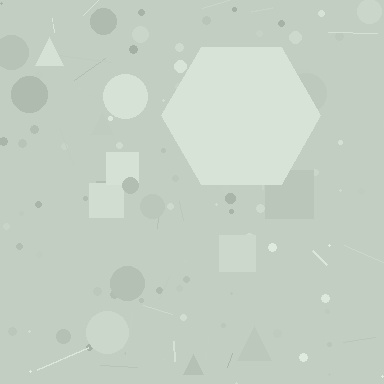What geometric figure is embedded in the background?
A hexagon is embedded in the background.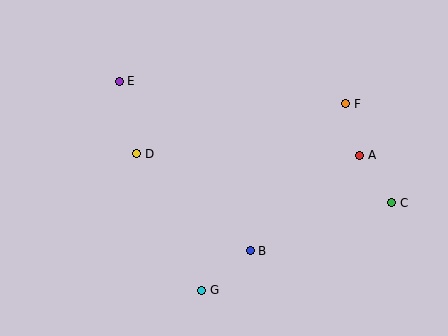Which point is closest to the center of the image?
Point B at (250, 251) is closest to the center.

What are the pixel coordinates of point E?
Point E is at (119, 81).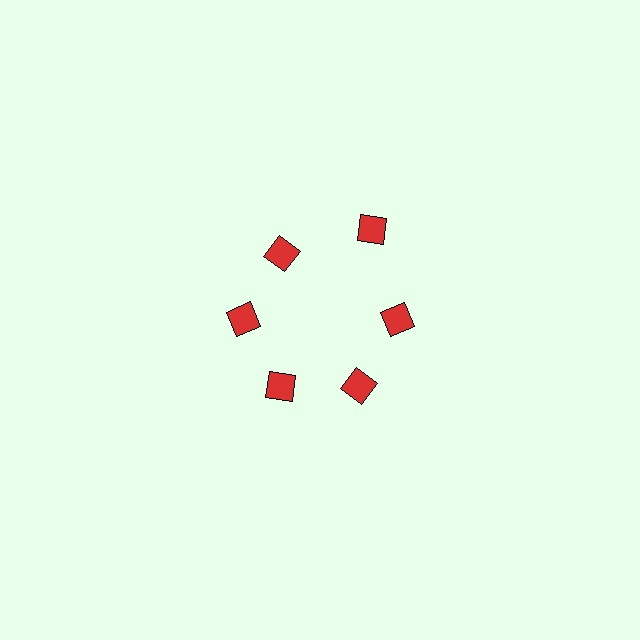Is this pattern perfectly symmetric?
No. The 6 red diamonds are arranged in a ring, but one element near the 1 o'clock position is pushed outward from the center, breaking the 6-fold rotational symmetry.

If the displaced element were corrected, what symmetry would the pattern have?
It would have 6-fold rotational symmetry — the pattern would map onto itself every 60 degrees.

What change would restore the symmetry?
The symmetry would be restored by moving it inward, back onto the ring so that all 6 diamonds sit at equal angles and equal distance from the center.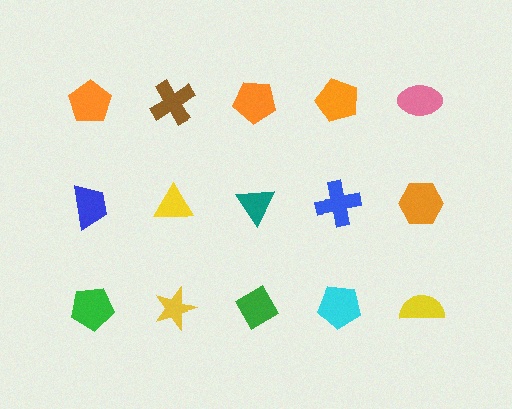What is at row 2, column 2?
A yellow triangle.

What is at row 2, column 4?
A blue cross.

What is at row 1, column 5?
A pink ellipse.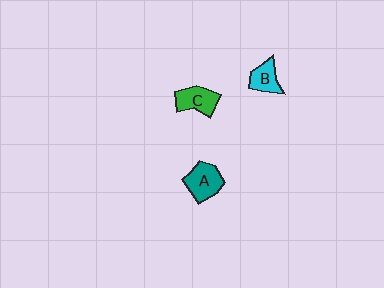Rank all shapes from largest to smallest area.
From largest to smallest: A (teal), C (green), B (cyan).